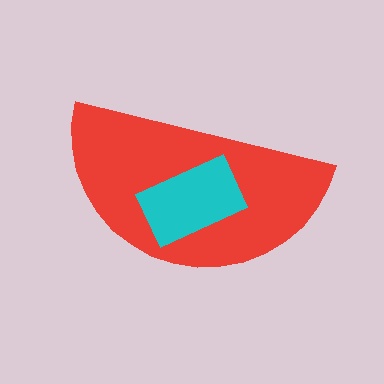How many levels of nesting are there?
2.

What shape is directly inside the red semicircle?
The cyan rectangle.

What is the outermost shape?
The red semicircle.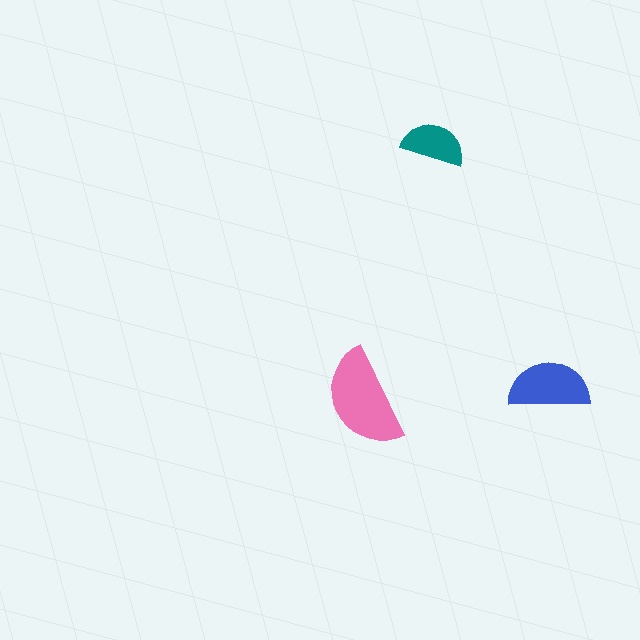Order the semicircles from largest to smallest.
the pink one, the blue one, the teal one.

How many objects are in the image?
There are 3 objects in the image.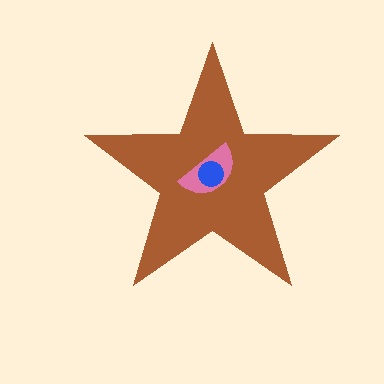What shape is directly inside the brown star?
The pink semicircle.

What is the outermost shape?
The brown star.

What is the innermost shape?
The blue circle.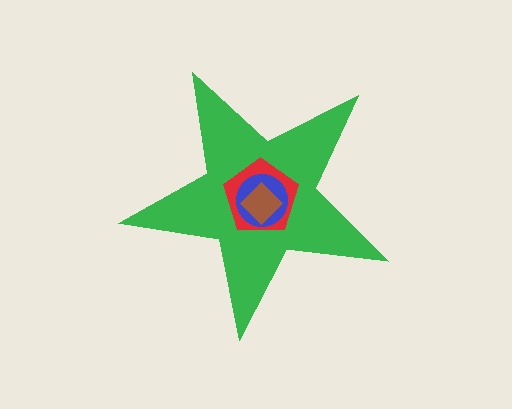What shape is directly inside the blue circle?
The brown diamond.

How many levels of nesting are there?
4.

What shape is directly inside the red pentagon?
The blue circle.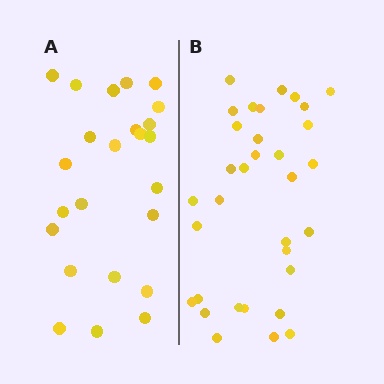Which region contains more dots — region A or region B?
Region B (the right region) has more dots.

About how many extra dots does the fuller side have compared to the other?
Region B has roughly 8 or so more dots than region A.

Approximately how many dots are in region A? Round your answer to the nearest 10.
About 20 dots. (The exact count is 24, which rounds to 20.)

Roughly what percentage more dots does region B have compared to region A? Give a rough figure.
About 40% more.